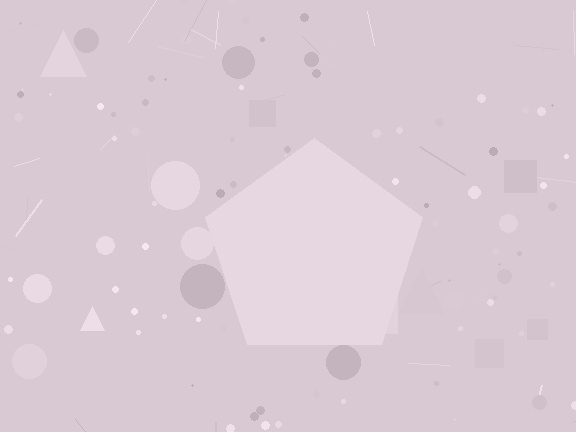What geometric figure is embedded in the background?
A pentagon is embedded in the background.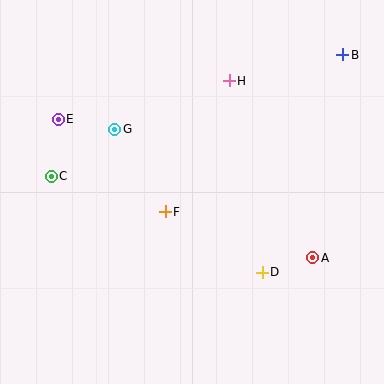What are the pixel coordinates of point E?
Point E is at (58, 119).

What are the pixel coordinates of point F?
Point F is at (165, 212).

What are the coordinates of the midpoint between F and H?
The midpoint between F and H is at (197, 146).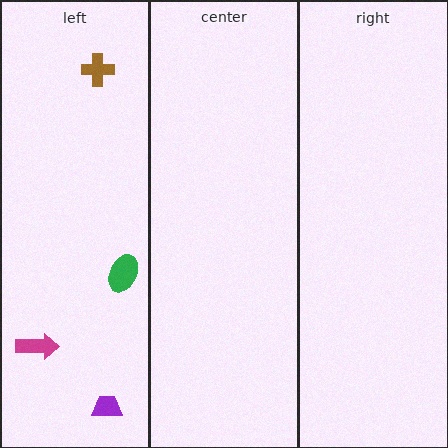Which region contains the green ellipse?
The left region.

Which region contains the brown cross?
The left region.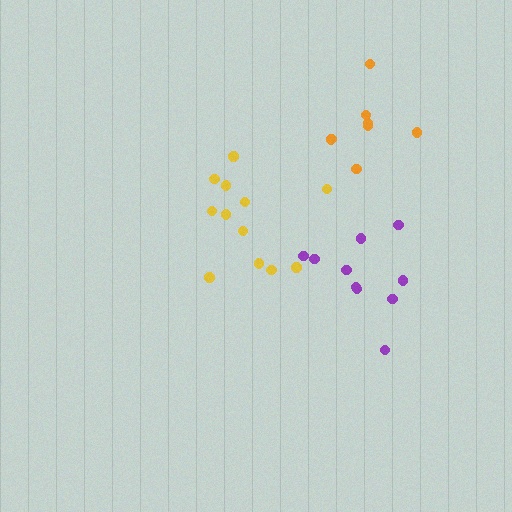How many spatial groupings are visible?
There are 3 spatial groupings.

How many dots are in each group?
Group 1: 10 dots, Group 2: 8 dots, Group 3: 12 dots (30 total).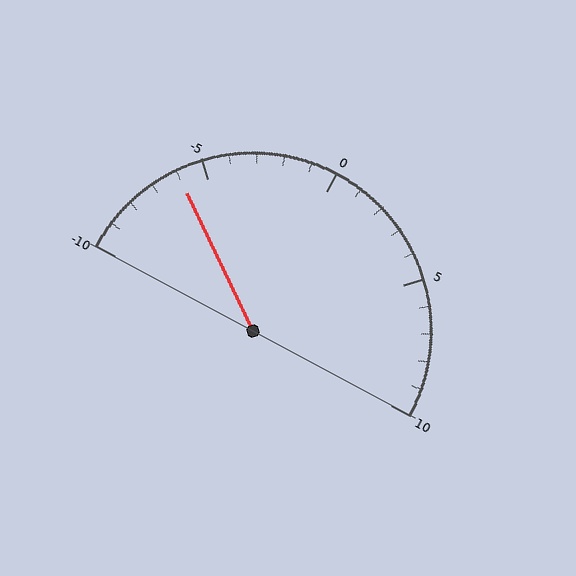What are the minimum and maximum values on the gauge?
The gauge ranges from -10 to 10.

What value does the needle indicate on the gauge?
The needle indicates approximately -6.